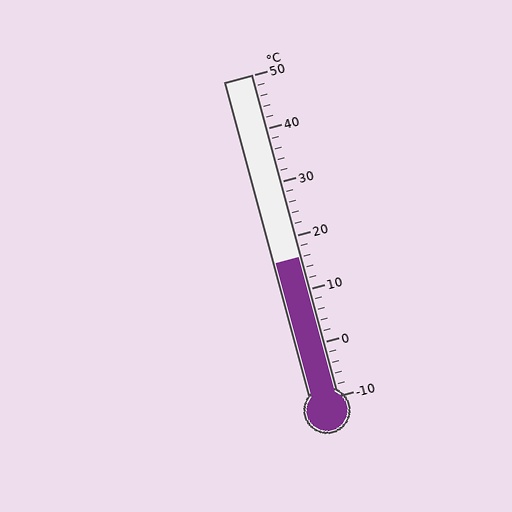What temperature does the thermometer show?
The thermometer shows approximately 16°C.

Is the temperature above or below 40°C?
The temperature is below 40°C.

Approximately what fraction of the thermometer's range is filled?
The thermometer is filled to approximately 45% of its range.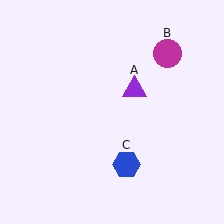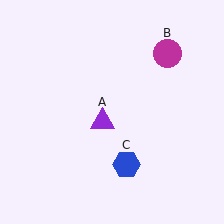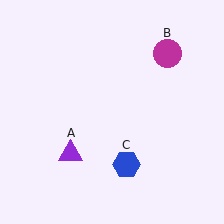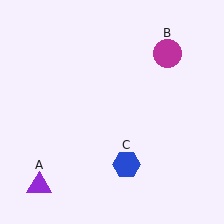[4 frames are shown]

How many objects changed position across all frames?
1 object changed position: purple triangle (object A).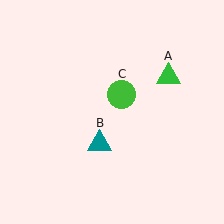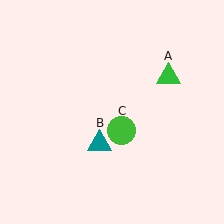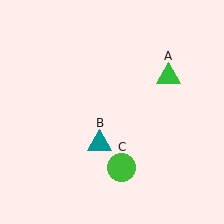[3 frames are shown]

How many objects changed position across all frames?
1 object changed position: green circle (object C).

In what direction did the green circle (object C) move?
The green circle (object C) moved down.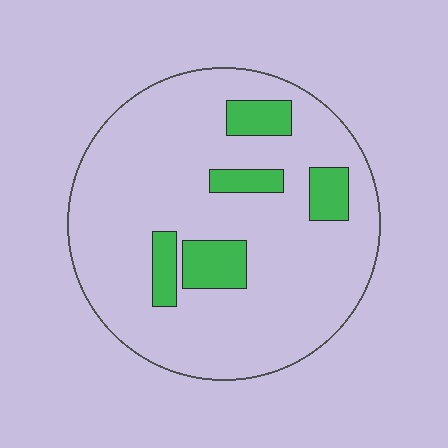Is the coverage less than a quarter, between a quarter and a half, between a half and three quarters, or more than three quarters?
Less than a quarter.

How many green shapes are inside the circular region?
5.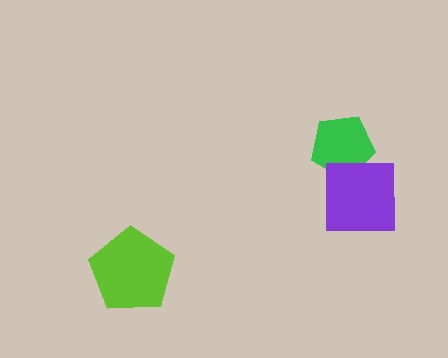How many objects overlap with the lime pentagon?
0 objects overlap with the lime pentagon.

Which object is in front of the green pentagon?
The purple square is in front of the green pentagon.